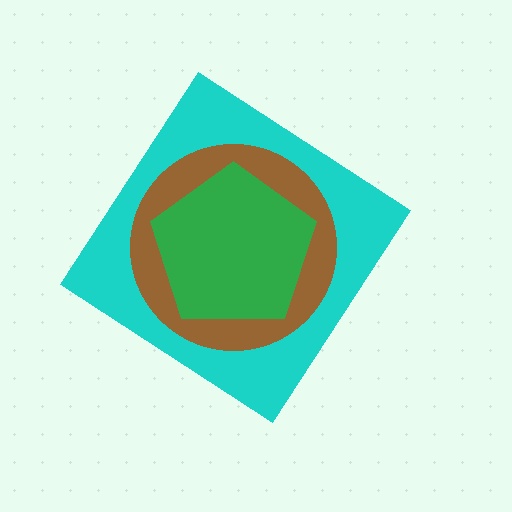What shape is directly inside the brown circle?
The green pentagon.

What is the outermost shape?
The cyan diamond.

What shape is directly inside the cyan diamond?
The brown circle.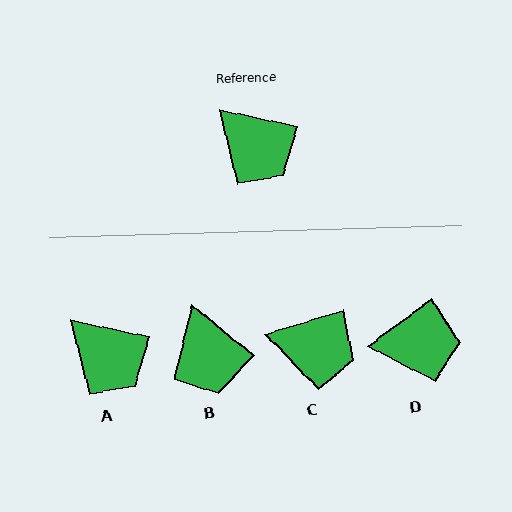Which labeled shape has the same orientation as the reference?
A.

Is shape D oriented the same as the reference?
No, it is off by about 48 degrees.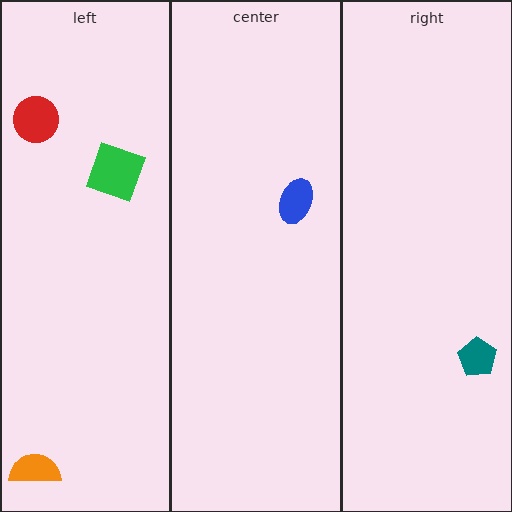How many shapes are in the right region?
1.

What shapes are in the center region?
The blue ellipse.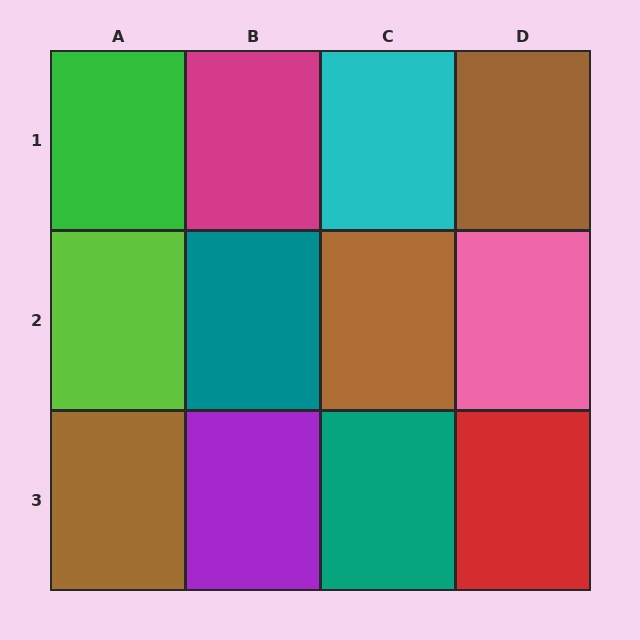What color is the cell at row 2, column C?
Brown.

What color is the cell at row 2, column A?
Lime.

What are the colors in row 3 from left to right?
Brown, purple, teal, red.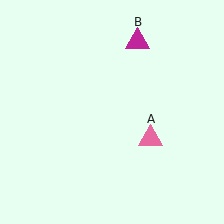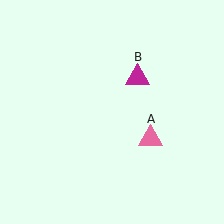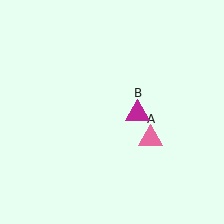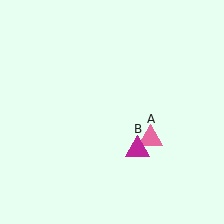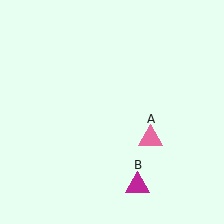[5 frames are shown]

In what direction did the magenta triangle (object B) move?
The magenta triangle (object B) moved down.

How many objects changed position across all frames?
1 object changed position: magenta triangle (object B).